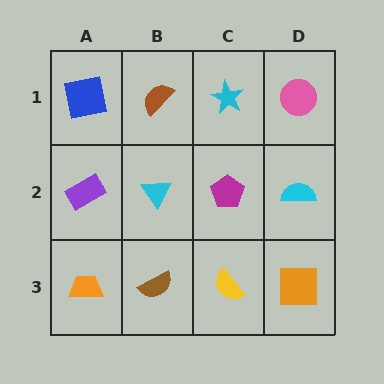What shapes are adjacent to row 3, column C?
A magenta pentagon (row 2, column C), a brown semicircle (row 3, column B), an orange square (row 3, column D).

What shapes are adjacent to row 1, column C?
A magenta pentagon (row 2, column C), a brown semicircle (row 1, column B), a pink circle (row 1, column D).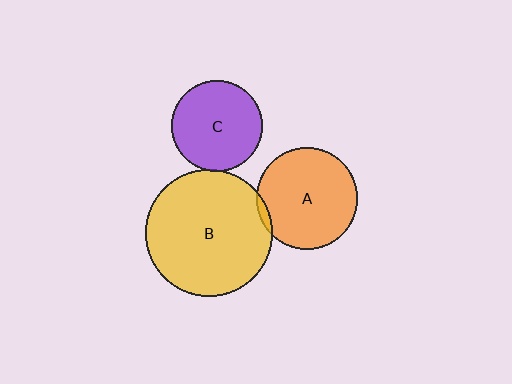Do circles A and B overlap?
Yes.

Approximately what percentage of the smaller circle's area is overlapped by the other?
Approximately 5%.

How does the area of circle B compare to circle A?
Approximately 1.6 times.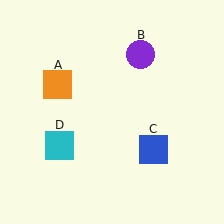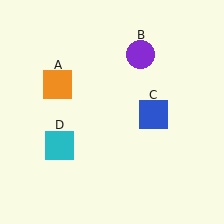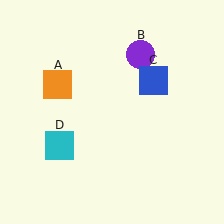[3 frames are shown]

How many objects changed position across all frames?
1 object changed position: blue square (object C).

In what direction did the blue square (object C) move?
The blue square (object C) moved up.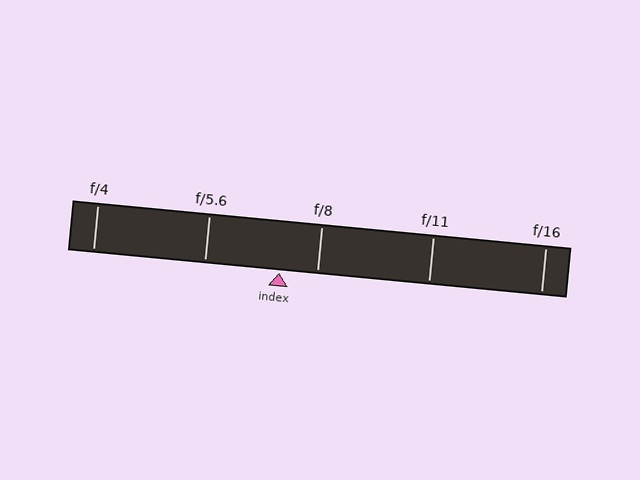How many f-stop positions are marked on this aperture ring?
There are 5 f-stop positions marked.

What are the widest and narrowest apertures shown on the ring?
The widest aperture shown is f/4 and the narrowest is f/16.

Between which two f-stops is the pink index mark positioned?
The index mark is between f/5.6 and f/8.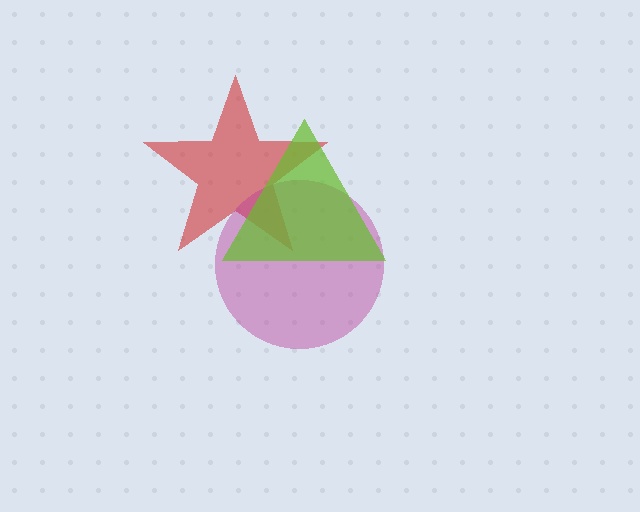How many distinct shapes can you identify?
There are 3 distinct shapes: a red star, a magenta circle, a lime triangle.